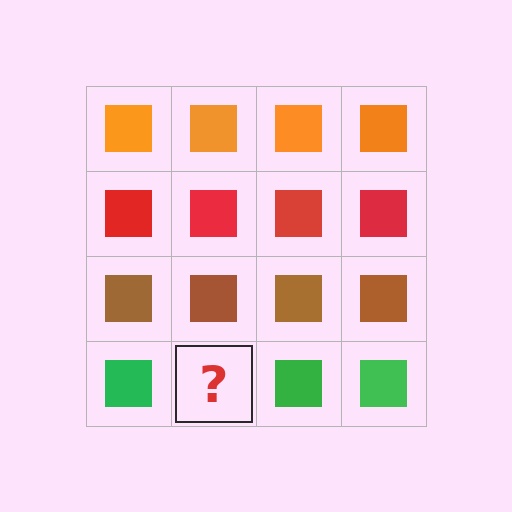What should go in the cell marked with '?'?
The missing cell should contain a green square.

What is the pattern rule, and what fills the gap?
The rule is that each row has a consistent color. The gap should be filled with a green square.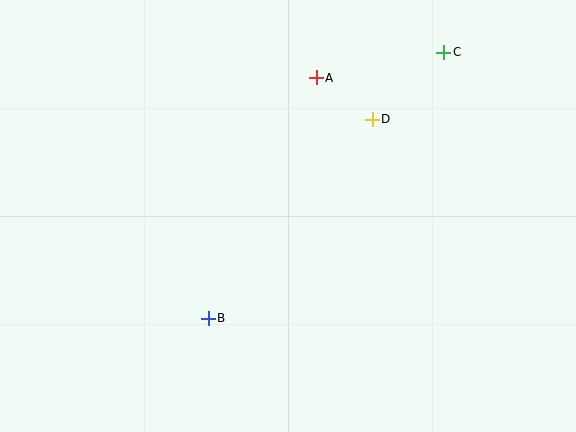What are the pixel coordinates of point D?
Point D is at (372, 119).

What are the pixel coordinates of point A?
Point A is at (316, 78).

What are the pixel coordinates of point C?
Point C is at (444, 52).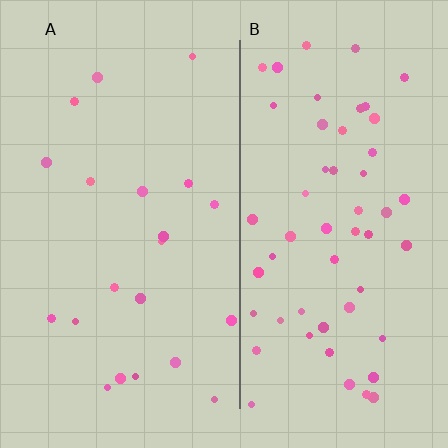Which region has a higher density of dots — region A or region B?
B (the right).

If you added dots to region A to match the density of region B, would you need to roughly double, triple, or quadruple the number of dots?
Approximately triple.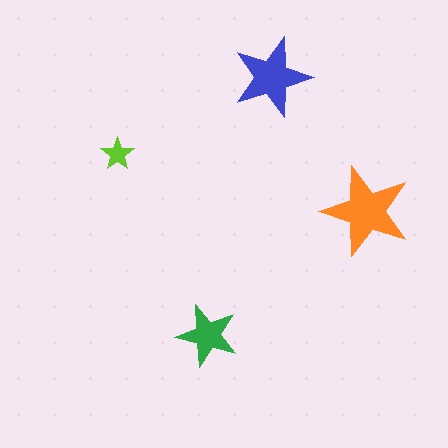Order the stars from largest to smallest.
the orange one, the blue one, the green one, the lime one.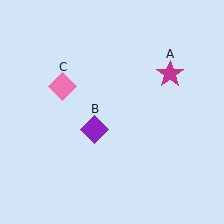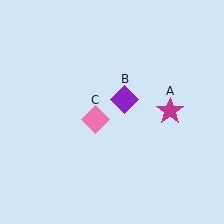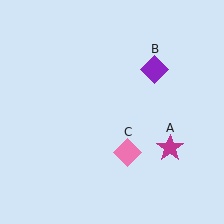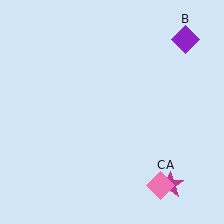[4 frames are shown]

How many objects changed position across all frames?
3 objects changed position: magenta star (object A), purple diamond (object B), pink diamond (object C).